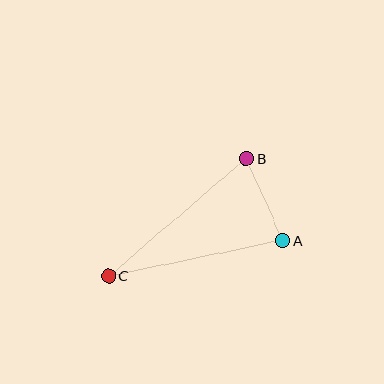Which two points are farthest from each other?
Points B and C are farthest from each other.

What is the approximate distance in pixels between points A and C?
The distance between A and C is approximately 178 pixels.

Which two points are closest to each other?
Points A and B are closest to each other.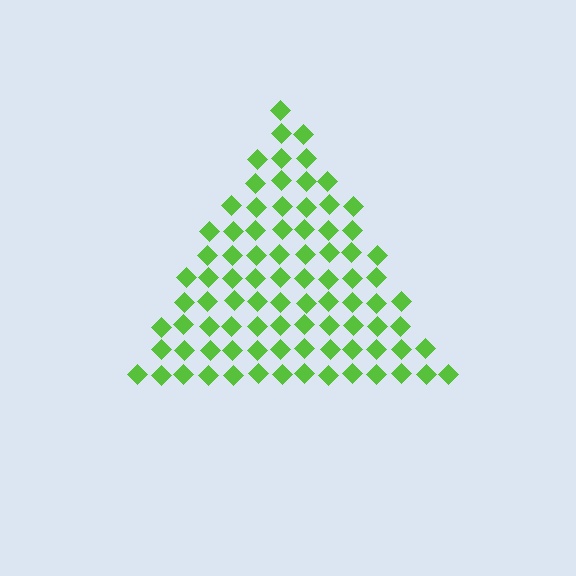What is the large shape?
The large shape is a triangle.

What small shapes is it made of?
It is made of small diamonds.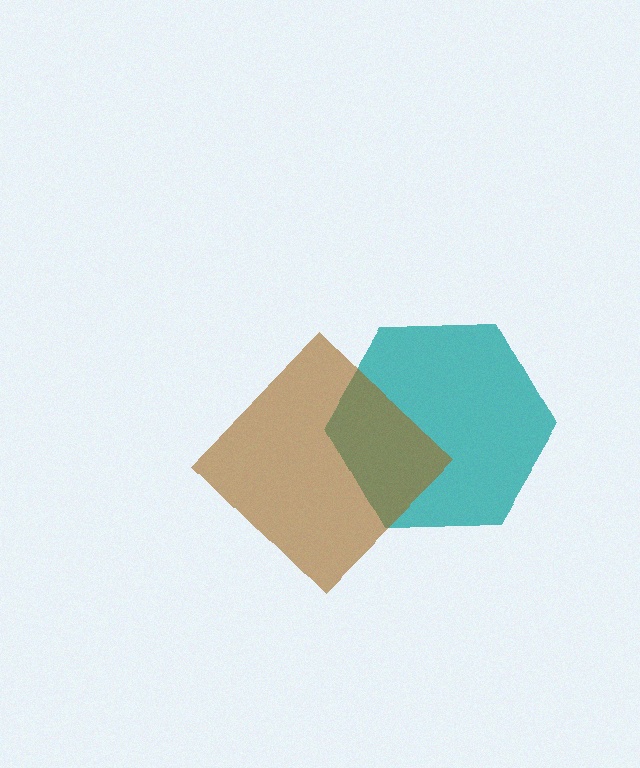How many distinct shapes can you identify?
There are 2 distinct shapes: a teal hexagon, a brown diamond.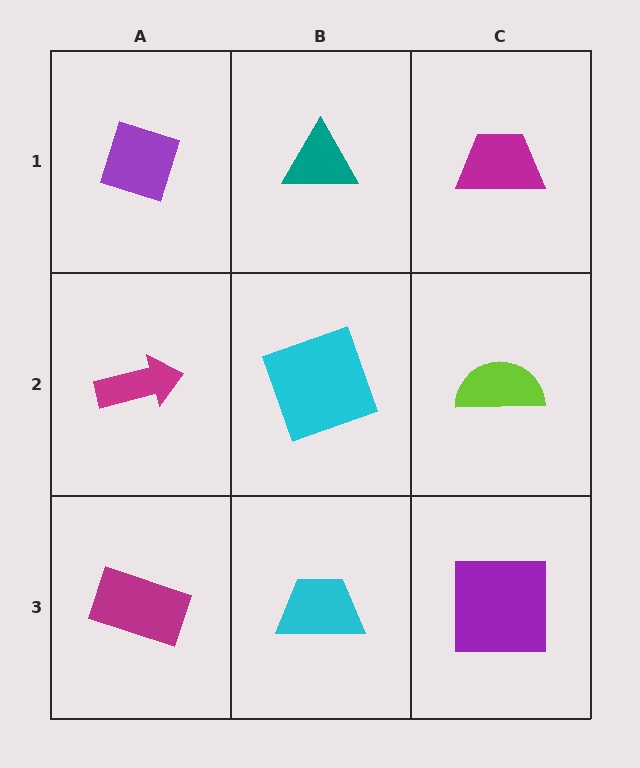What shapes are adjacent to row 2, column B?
A teal triangle (row 1, column B), a cyan trapezoid (row 3, column B), a magenta arrow (row 2, column A), a lime semicircle (row 2, column C).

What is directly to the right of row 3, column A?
A cyan trapezoid.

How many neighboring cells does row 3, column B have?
3.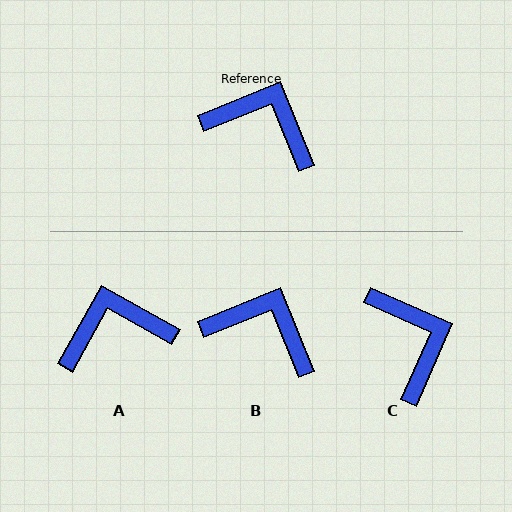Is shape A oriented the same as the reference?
No, it is off by about 39 degrees.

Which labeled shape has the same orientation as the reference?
B.